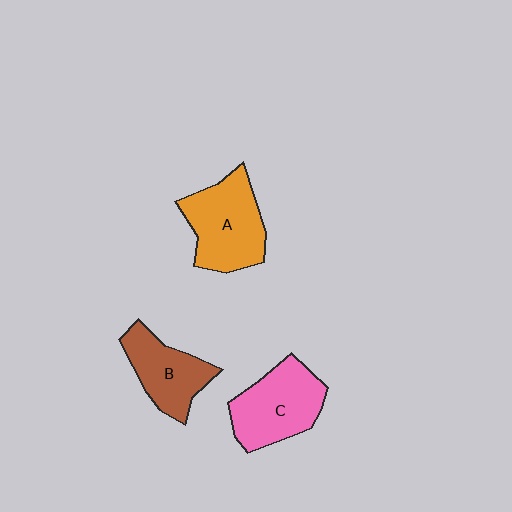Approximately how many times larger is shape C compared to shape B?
Approximately 1.2 times.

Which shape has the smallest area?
Shape B (brown).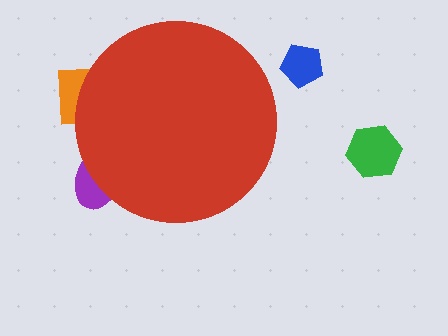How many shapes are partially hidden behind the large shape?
2 shapes are partially hidden.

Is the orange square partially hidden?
Yes, the orange square is partially hidden behind the red circle.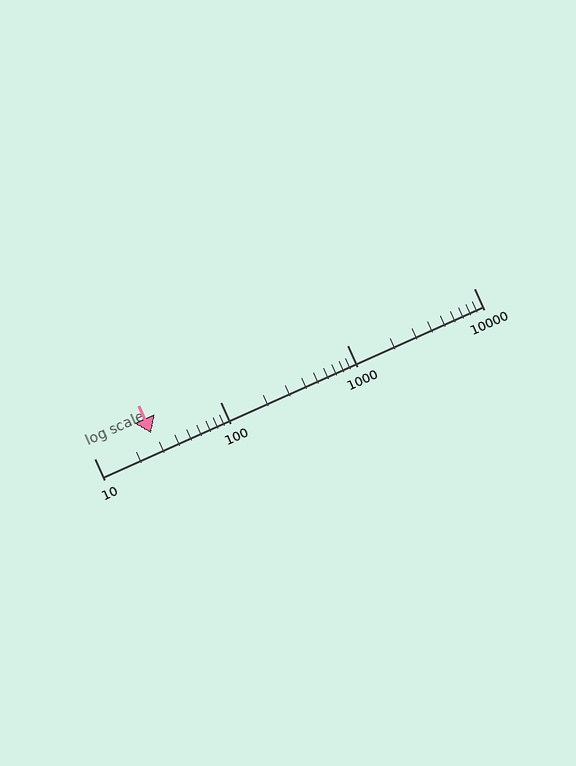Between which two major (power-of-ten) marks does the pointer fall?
The pointer is between 10 and 100.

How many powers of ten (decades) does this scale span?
The scale spans 3 decades, from 10 to 10000.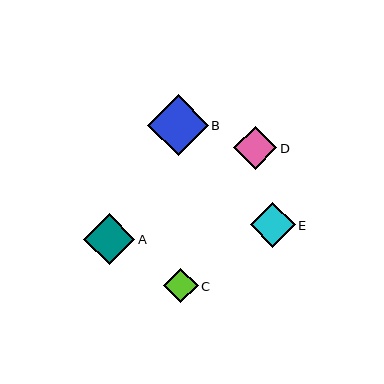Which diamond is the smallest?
Diamond C is the smallest with a size of approximately 34 pixels.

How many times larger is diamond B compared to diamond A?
Diamond B is approximately 1.2 times the size of diamond A.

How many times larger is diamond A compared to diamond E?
Diamond A is approximately 1.1 times the size of diamond E.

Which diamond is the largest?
Diamond B is the largest with a size of approximately 61 pixels.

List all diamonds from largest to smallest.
From largest to smallest: B, A, E, D, C.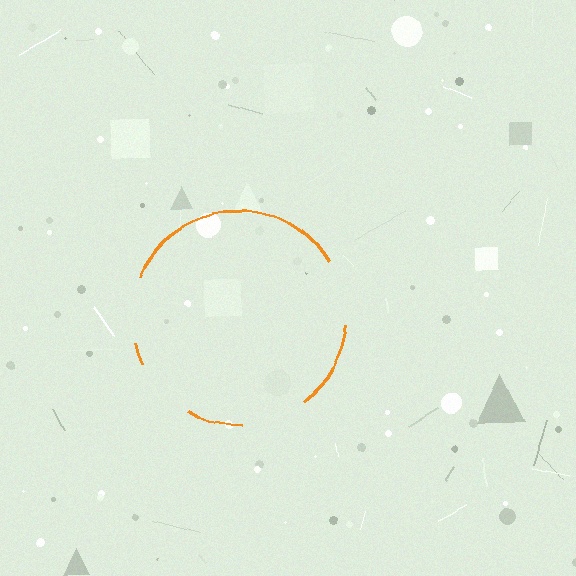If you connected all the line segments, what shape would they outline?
They would outline a circle.